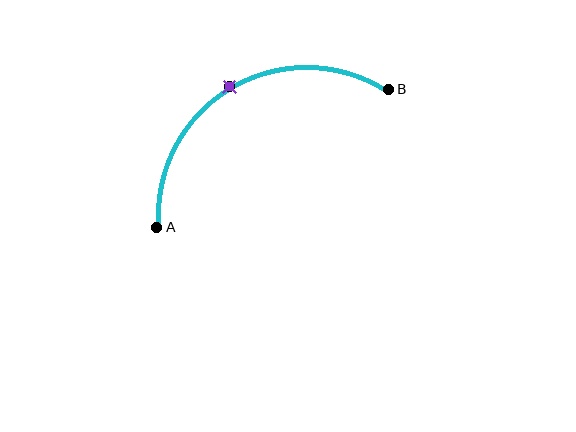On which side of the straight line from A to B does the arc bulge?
The arc bulges above the straight line connecting A and B.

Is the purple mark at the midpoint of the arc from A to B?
Yes. The purple mark lies on the arc at equal arc-length from both A and B — it is the arc midpoint.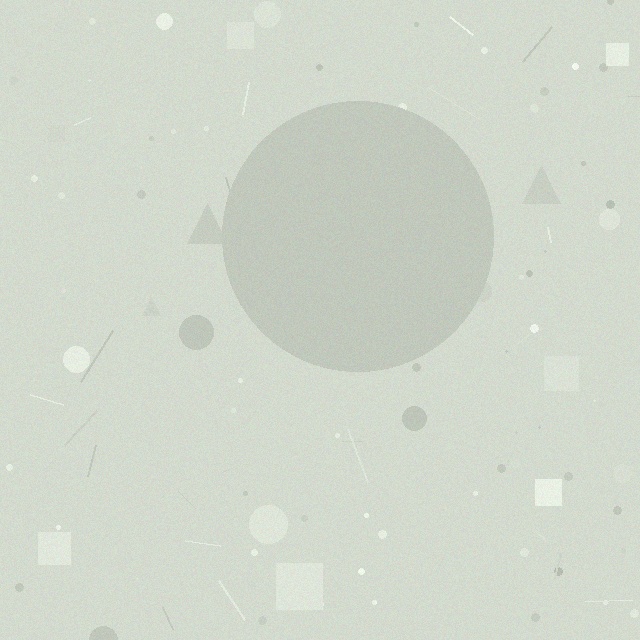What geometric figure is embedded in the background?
A circle is embedded in the background.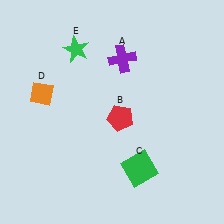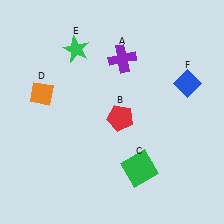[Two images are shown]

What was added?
A blue diamond (F) was added in Image 2.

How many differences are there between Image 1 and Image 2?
There is 1 difference between the two images.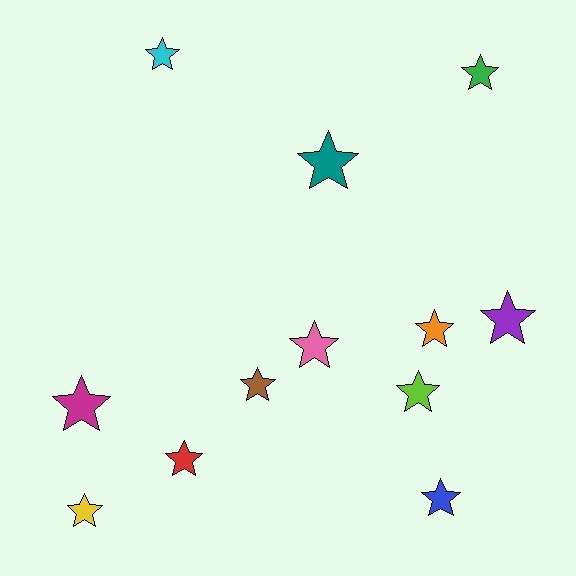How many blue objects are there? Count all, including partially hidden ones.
There is 1 blue object.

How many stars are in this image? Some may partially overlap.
There are 12 stars.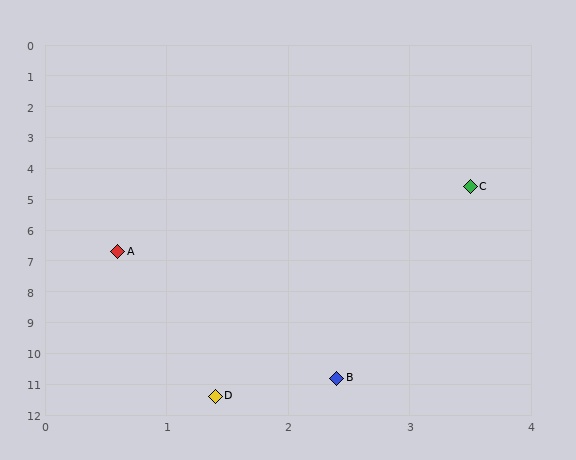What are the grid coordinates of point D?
Point D is at approximately (1.4, 11.4).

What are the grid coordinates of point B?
Point B is at approximately (2.4, 10.8).